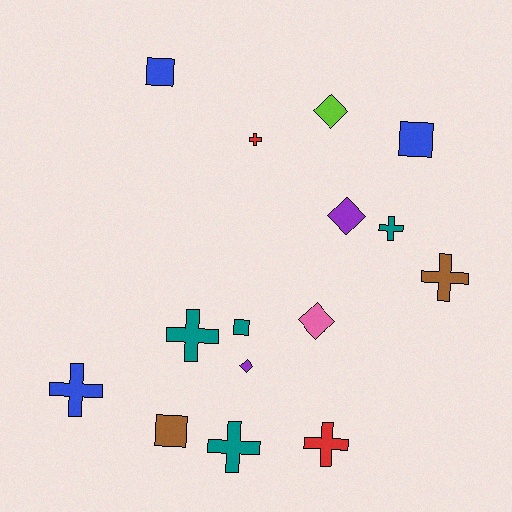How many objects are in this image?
There are 15 objects.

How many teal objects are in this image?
There are 4 teal objects.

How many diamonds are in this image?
There are 4 diamonds.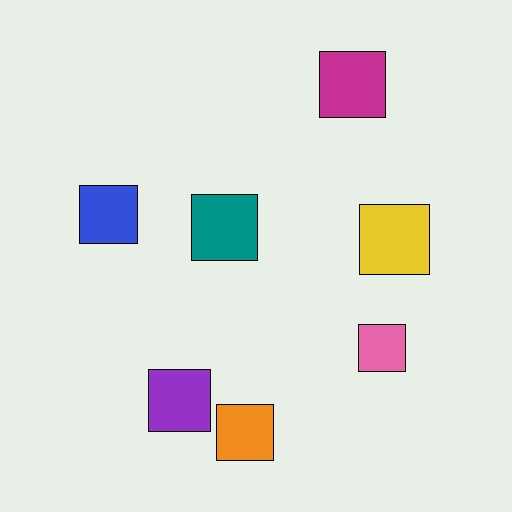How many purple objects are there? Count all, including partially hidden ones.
There is 1 purple object.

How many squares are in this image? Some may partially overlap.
There are 7 squares.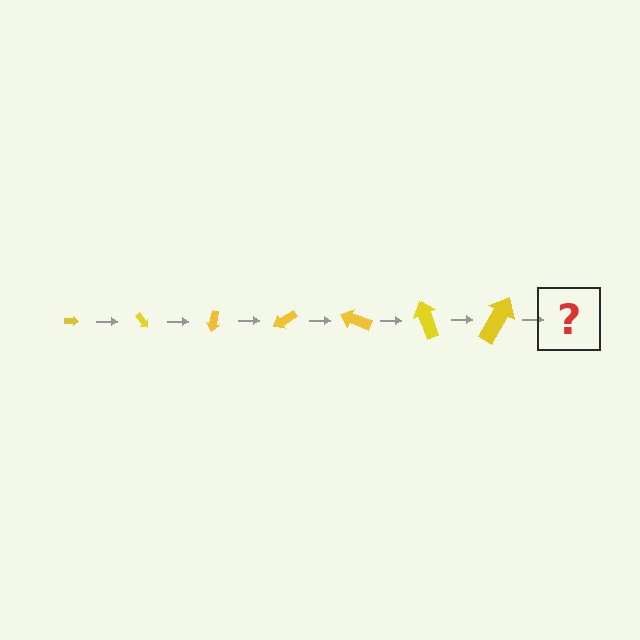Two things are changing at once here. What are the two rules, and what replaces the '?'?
The two rules are that the arrow grows larger each step and it rotates 50 degrees each step. The '?' should be an arrow, larger than the previous one and rotated 350 degrees from the start.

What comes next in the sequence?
The next element should be an arrow, larger than the previous one and rotated 350 degrees from the start.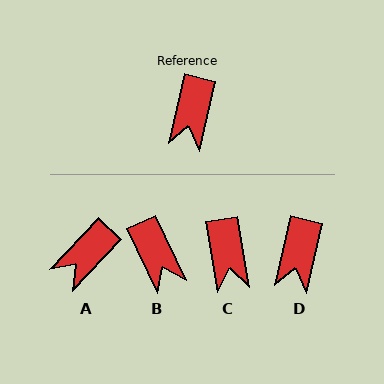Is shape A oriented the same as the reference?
No, it is off by about 30 degrees.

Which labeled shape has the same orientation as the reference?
D.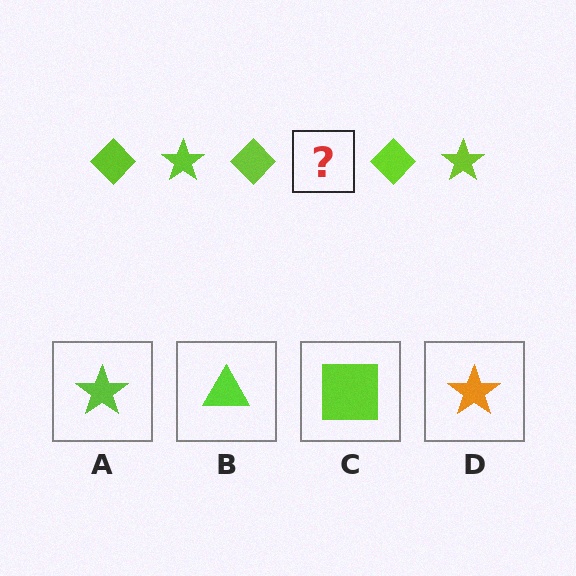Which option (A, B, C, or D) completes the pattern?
A.